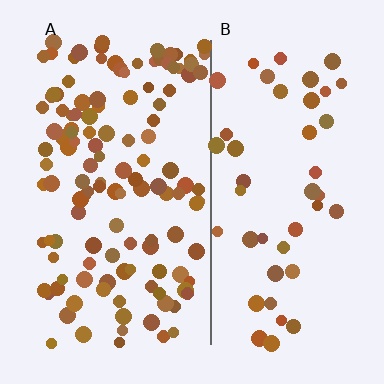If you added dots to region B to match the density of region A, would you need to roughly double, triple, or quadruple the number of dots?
Approximately triple.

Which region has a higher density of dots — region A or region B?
A (the left).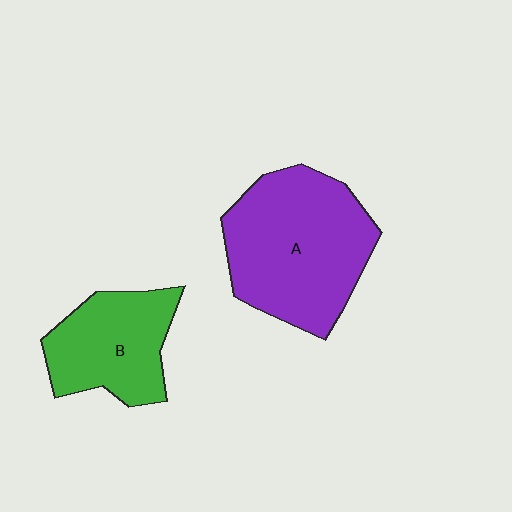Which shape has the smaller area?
Shape B (green).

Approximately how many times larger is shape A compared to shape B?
Approximately 1.6 times.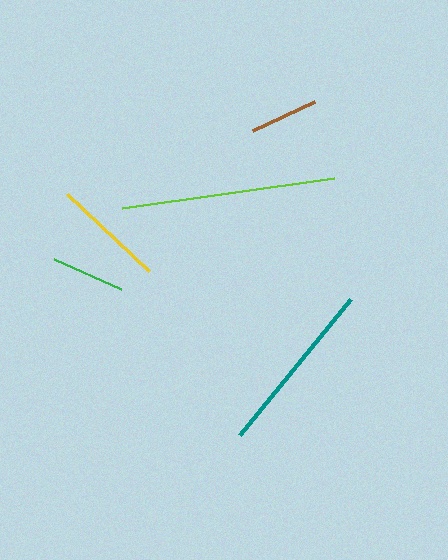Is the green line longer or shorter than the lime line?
The lime line is longer than the green line.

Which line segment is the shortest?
The brown line is the shortest at approximately 68 pixels.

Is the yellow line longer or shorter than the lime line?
The lime line is longer than the yellow line.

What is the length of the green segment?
The green segment is approximately 74 pixels long.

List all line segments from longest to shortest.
From longest to shortest: lime, teal, yellow, green, brown.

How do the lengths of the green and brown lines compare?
The green and brown lines are approximately the same length.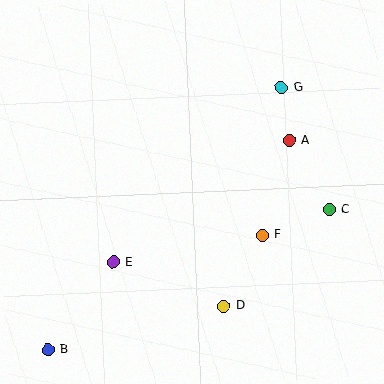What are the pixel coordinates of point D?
Point D is at (224, 306).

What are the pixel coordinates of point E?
Point E is at (113, 262).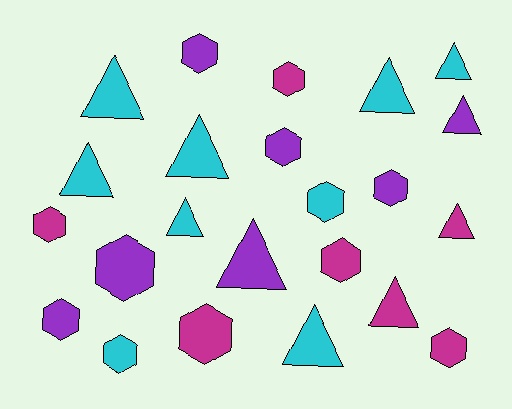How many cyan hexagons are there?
There are 2 cyan hexagons.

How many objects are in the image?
There are 23 objects.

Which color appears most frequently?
Cyan, with 9 objects.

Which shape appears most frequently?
Hexagon, with 12 objects.